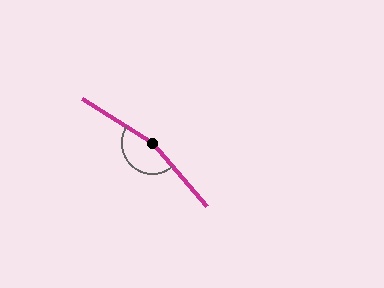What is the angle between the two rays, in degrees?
Approximately 162 degrees.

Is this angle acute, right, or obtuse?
It is obtuse.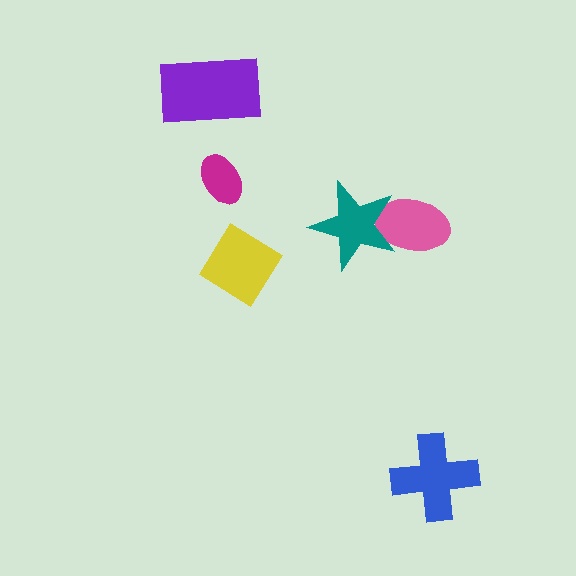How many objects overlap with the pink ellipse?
1 object overlaps with the pink ellipse.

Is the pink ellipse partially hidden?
Yes, it is partially covered by another shape.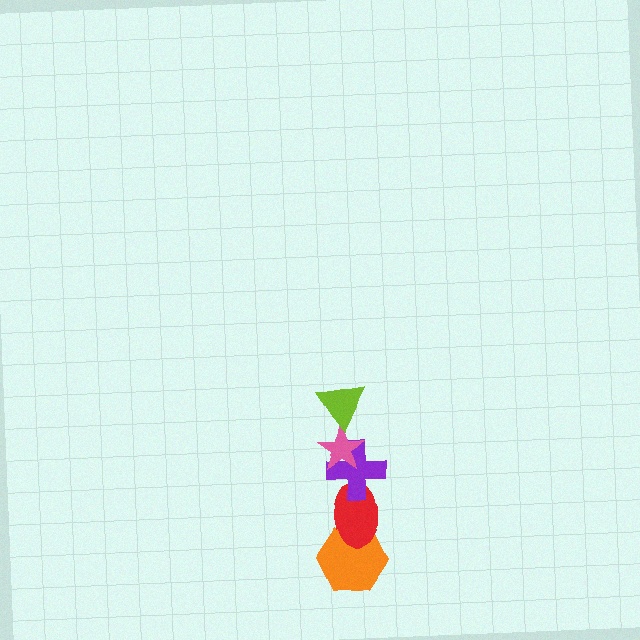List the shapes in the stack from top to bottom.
From top to bottom: the lime triangle, the pink star, the purple cross, the red ellipse, the orange hexagon.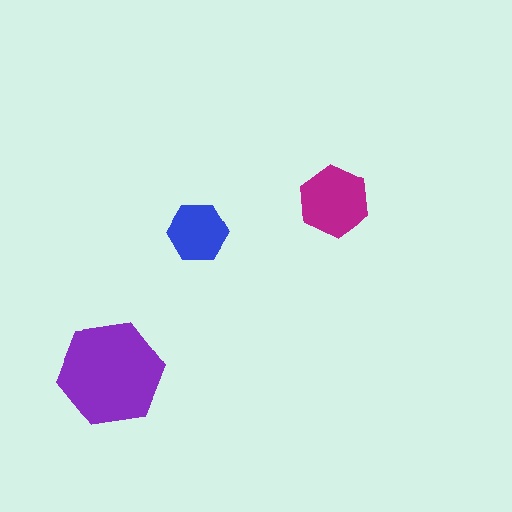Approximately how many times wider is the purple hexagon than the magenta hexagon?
About 1.5 times wider.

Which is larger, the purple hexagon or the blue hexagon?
The purple one.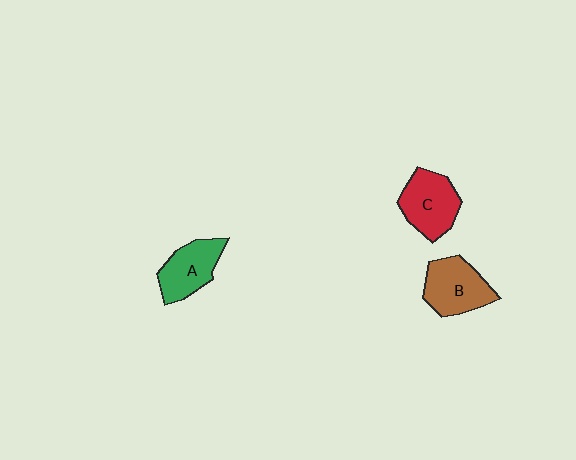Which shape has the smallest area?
Shape A (green).